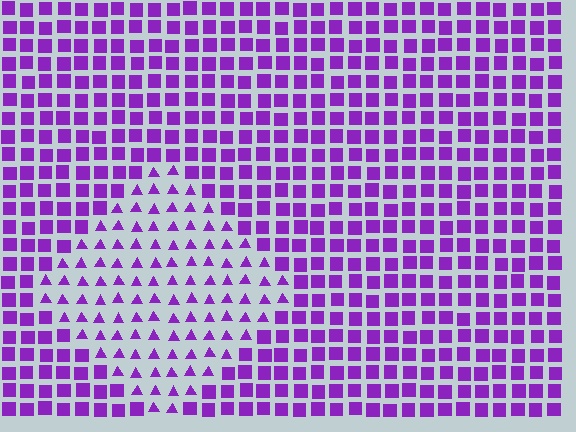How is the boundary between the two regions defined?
The boundary is defined by a change in element shape: triangles inside vs. squares outside. All elements share the same color and spacing.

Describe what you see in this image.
The image is filled with small purple elements arranged in a uniform grid. A diamond-shaped region contains triangles, while the surrounding area contains squares. The boundary is defined purely by the change in element shape.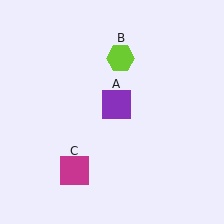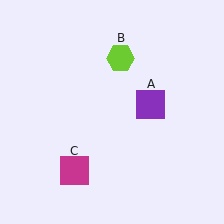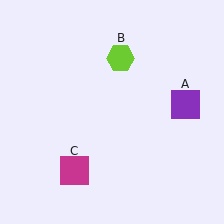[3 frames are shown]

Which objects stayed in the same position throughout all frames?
Lime hexagon (object B) and magenta square (object C) remained stationary.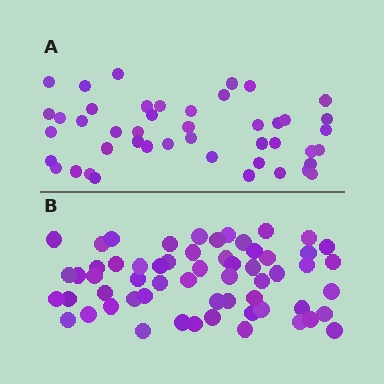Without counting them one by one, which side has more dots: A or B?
Region B (the bottom region) has more dots.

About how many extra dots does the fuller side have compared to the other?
Region B has approximately 15 more dots than region A.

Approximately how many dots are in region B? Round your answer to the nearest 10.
About 60 dots. (The exact count is 59, which rounds to 60.)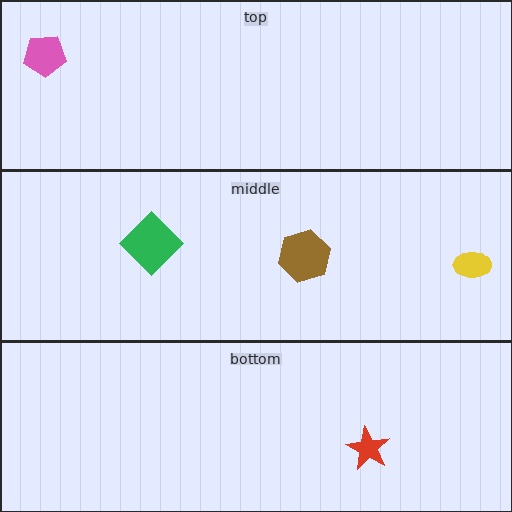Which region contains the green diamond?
The middle region.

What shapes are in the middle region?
The yellow ellipse, the brown hexagon, the green diamond.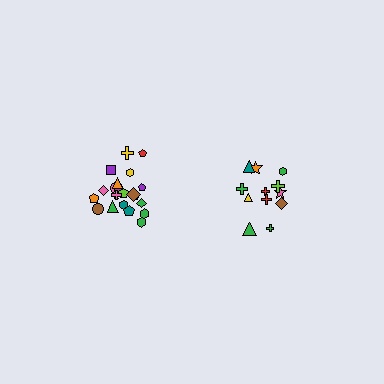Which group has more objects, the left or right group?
The left group.